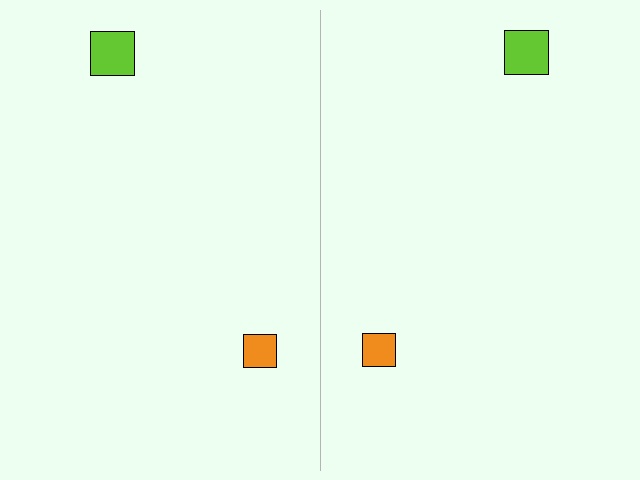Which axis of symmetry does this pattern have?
The pattern has a vertical axis of symmetry running through the center of the image.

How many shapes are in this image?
There are 4 shapes in this image.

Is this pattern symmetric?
Yes, this pattern has bilateral (reflection) symmetry.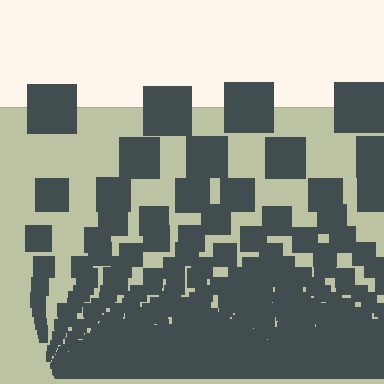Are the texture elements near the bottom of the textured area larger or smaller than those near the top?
Smaller. The gradient is inverted — elements near the bottom are smaller and denser.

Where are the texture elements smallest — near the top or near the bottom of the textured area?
Near the bottom.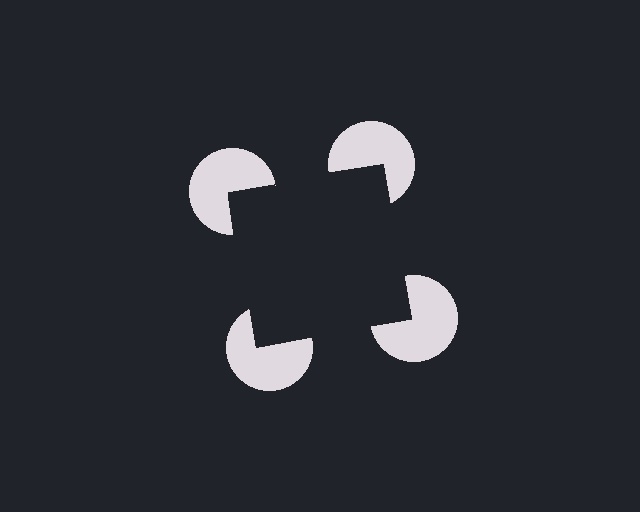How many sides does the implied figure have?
4 sides.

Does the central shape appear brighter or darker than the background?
It typically appears slightly darker than the background, even though no actual brightness change is drawn.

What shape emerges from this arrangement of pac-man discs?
An illusory square — its edges are inferred from the aligned wedge cuts in the pac-man discs, not physically drawn.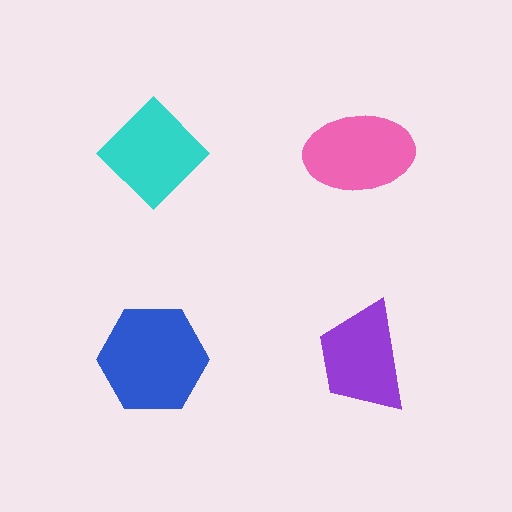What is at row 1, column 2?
A pink ellipse.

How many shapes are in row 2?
2 shapes.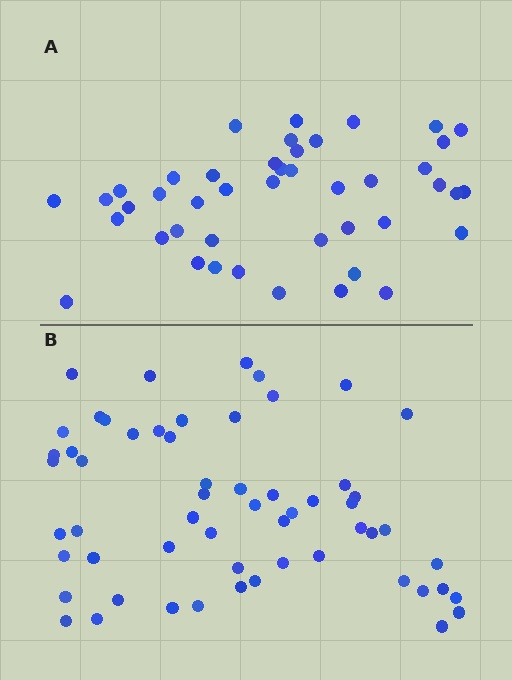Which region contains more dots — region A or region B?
Region B (the bottom region) has more dots.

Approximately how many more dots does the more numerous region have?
Region B has approximately 15 more dots than region A.